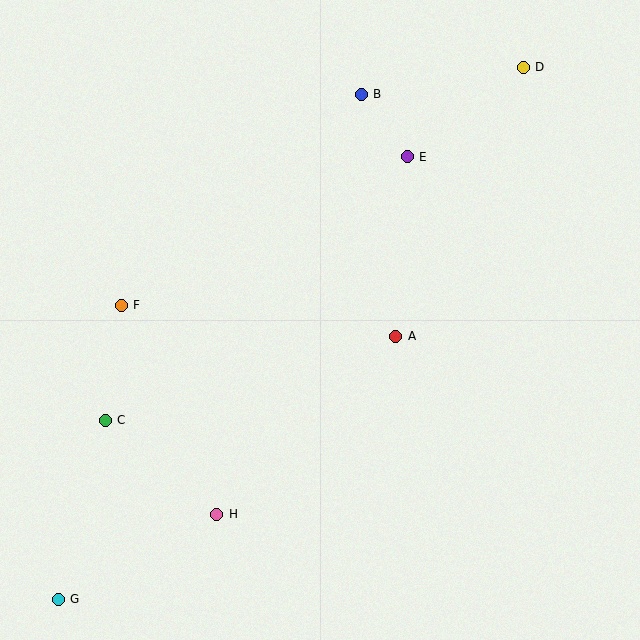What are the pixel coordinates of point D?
Point D is at (523, 67).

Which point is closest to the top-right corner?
Point D is closest to the top-right corner.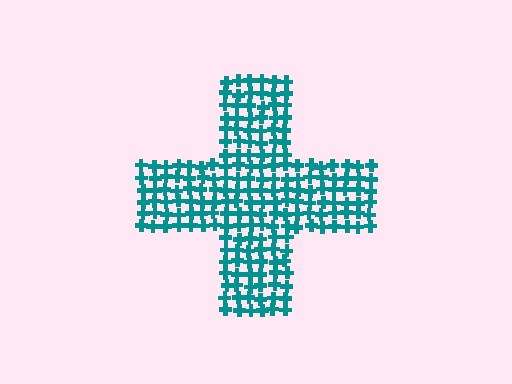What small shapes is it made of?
It is made of small crosses.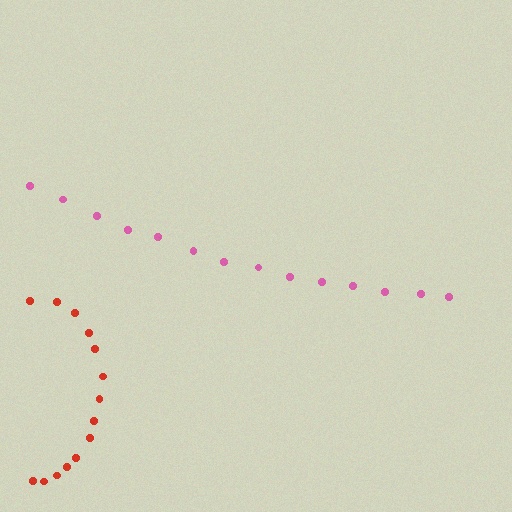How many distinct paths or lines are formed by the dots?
There are 2 distinct paths.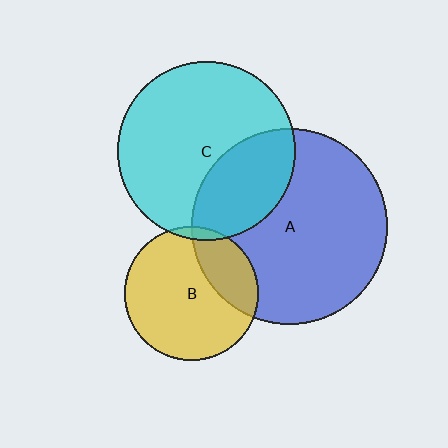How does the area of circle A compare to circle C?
Approximately 1.2 times.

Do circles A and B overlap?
Yes.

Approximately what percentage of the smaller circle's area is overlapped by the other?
Approximately 25%.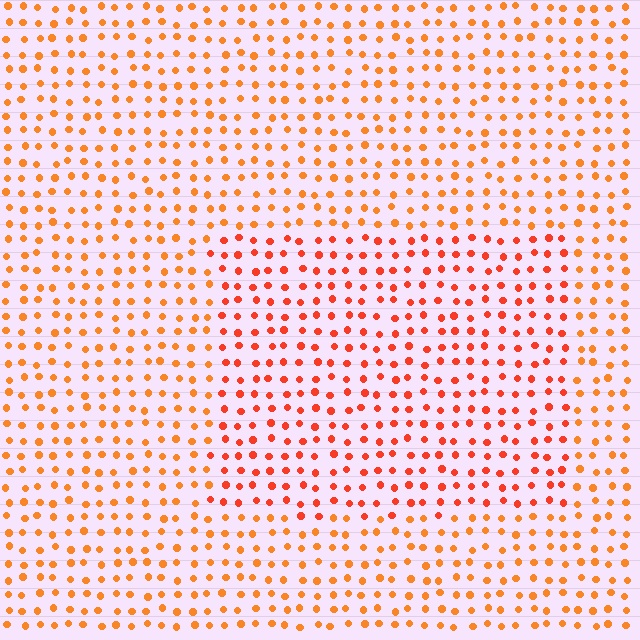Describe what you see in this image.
The image is filled with small orange elements in a uniform arrangement. A rectangle-shaped region is visible where the elements are tinted to a slightly different hue, forming a subtle color boundary.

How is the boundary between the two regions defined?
The boundary is defined purely by a slight shift in hue (about 21 degrees). Spacing, size, and orientation are identical on both sides.